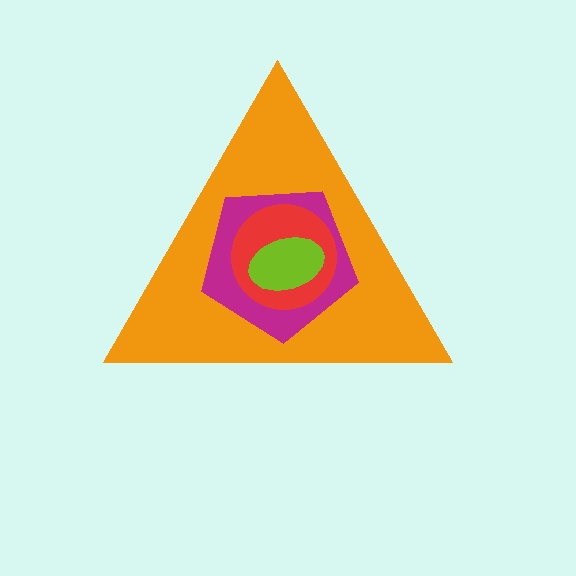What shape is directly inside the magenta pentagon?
The red circle.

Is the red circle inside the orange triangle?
Yes.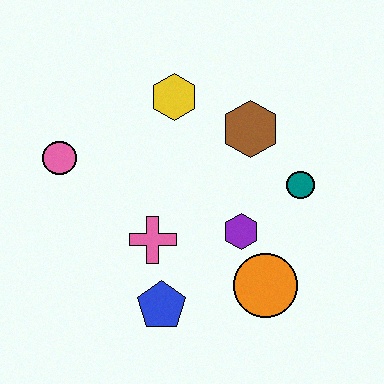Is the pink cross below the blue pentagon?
No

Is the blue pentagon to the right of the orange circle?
No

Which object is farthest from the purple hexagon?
The pink circle is farthest from the purple hexagon.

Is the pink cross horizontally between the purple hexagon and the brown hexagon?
No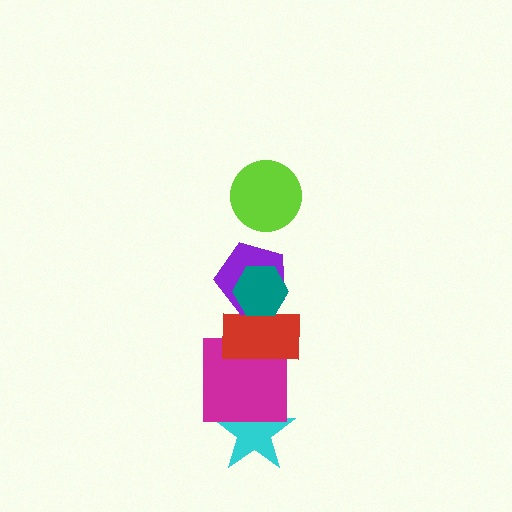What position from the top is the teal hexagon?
The teal hexagon is 2nd from the top.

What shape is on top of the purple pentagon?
The teal hexagon is on top of the purple pentagon.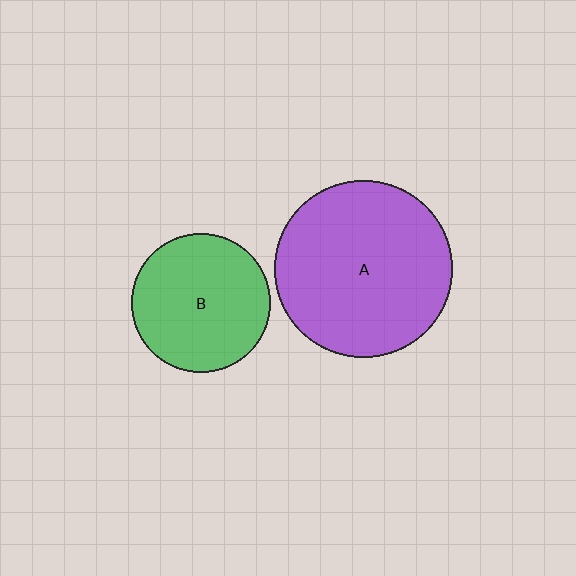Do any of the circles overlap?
No, none of the circles overlap.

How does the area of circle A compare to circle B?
Approximately 1.6 times.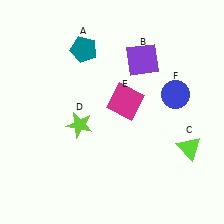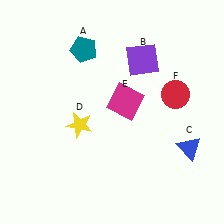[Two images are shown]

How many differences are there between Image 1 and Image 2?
There are 3 differences between the two images.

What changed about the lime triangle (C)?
In Image 1, C is lime. In Image 2, it changed to blue.